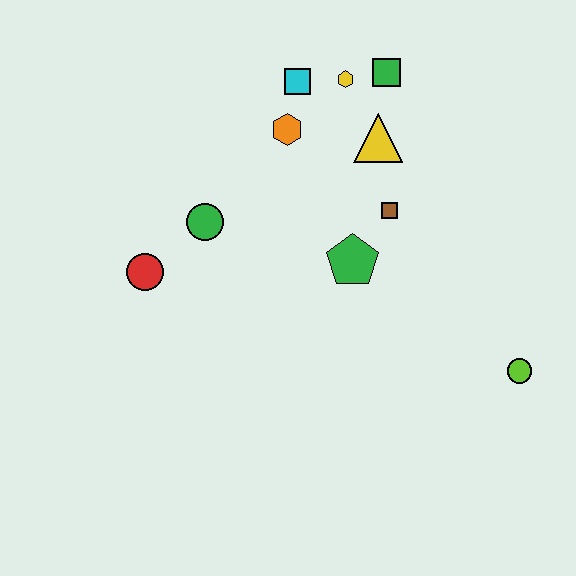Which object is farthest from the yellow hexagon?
The lime circle is farthest from the yellow hexagon.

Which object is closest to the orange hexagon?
The cyan square is closest to the orange hexagon.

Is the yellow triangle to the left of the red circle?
No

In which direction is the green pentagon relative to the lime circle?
The green pentagon is to the left of the lime circle.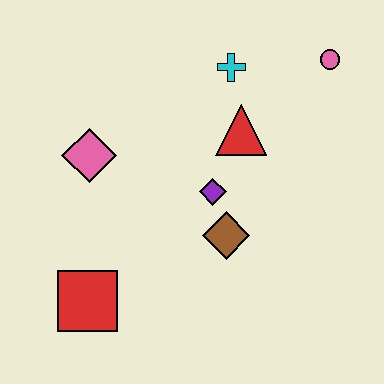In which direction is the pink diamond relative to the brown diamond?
The pink diamond is to the left of the brown diamond.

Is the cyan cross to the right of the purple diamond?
Yes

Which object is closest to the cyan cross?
The red triangle is closest to the cyan cross.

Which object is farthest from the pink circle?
The red square is farthest from the pink circle.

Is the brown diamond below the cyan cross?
Yes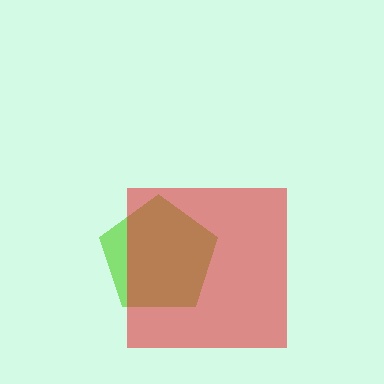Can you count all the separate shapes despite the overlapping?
Yes, there are 2 separate shapes.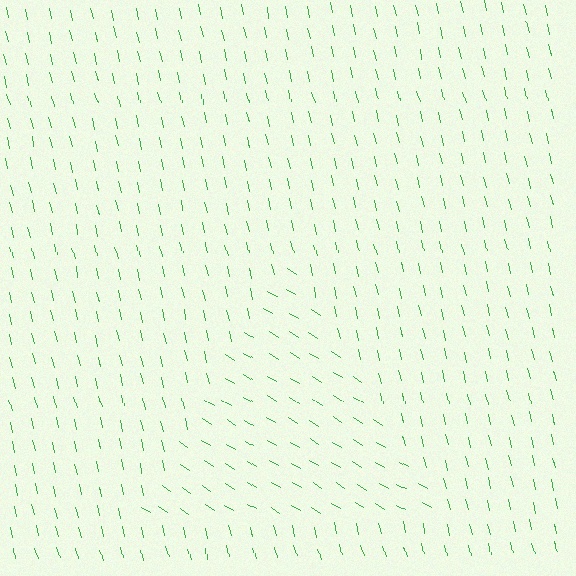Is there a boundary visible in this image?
Yes, there is a texture boundary formed by a change in line orientation.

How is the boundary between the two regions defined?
The boundary is defined purely by a change in line orientation (approximately 45 degrees difference). All lines are the same color and thickness.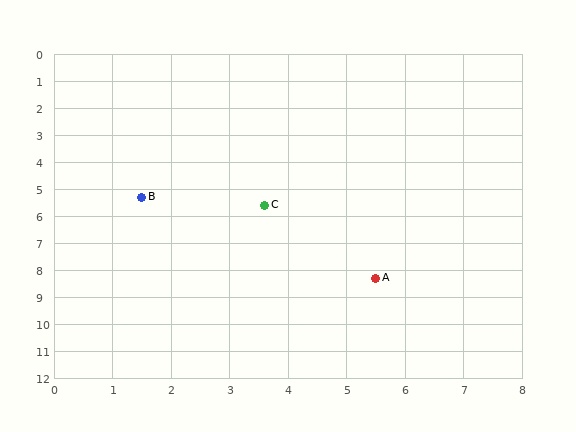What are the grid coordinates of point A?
Point A is at approximately (5.5, 8.3).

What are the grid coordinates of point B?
Point B is at approximately (1.5, 5.3).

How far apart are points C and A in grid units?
Points C and A are about 3.3 grid units apart.